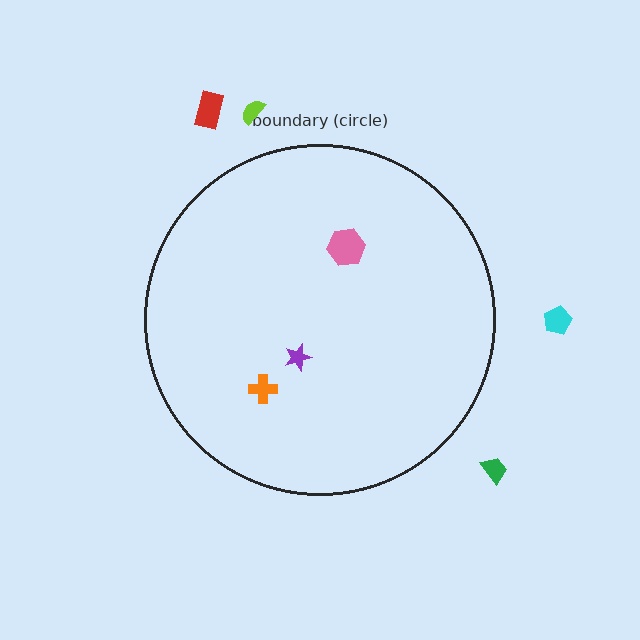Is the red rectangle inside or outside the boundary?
Outside.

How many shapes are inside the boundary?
3 inside, 4 outside.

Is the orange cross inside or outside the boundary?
Inside.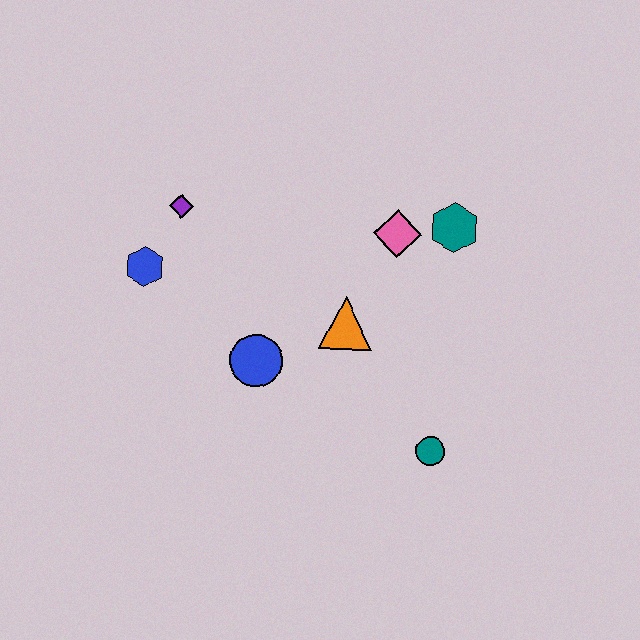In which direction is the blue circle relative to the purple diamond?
The blue circle is below the purple diamond.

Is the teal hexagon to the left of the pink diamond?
No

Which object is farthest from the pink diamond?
The blue hexagon is farthest from the pink diamond.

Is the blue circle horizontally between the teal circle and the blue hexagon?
Yes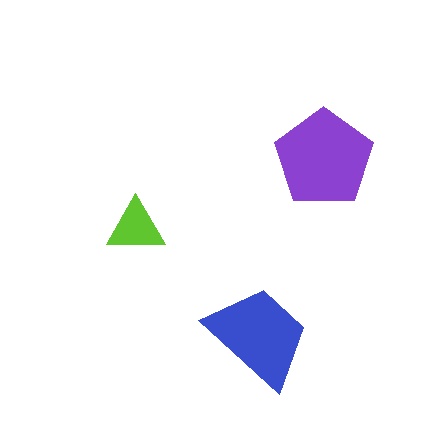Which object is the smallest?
The lime triangle.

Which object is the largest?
The purple pentagon.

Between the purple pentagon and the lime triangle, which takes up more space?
The purple pentagon.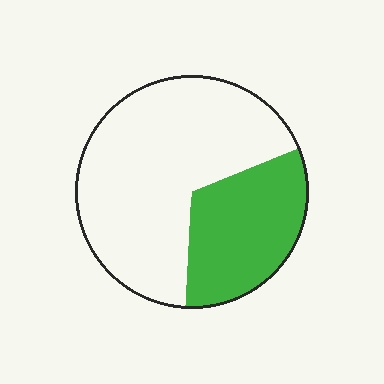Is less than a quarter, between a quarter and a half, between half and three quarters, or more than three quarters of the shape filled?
Between a quarter and a half.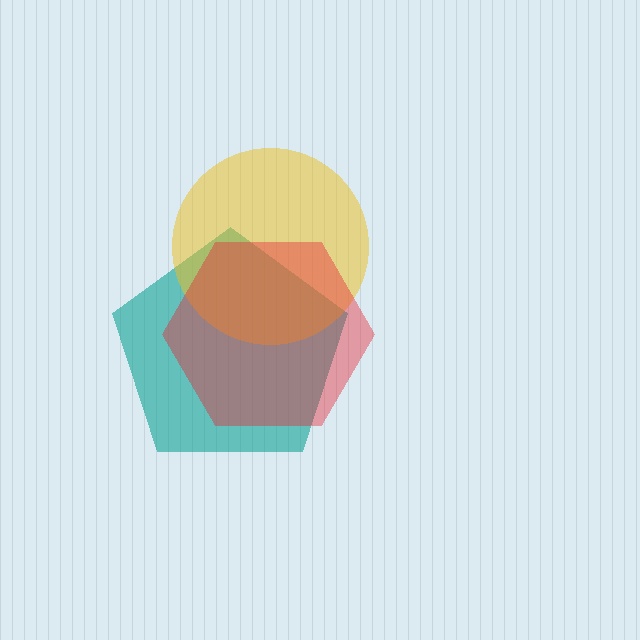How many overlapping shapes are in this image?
There are 3 overlapping shapes in the image.